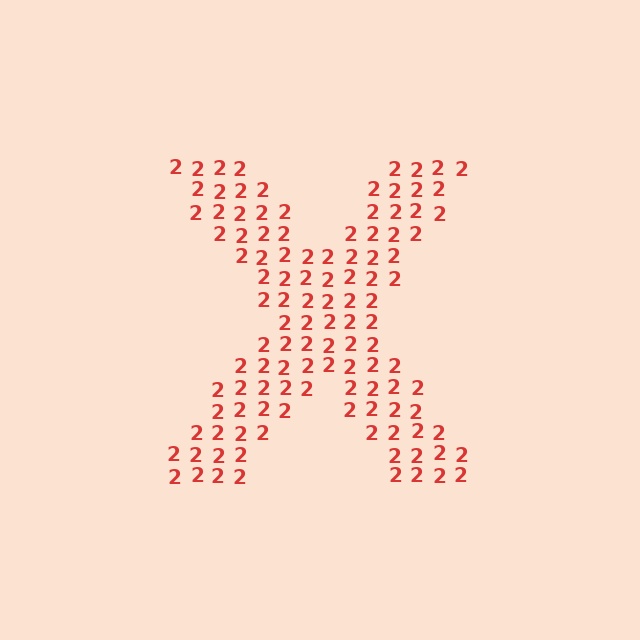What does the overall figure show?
The overall figure shows the letter X.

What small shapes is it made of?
It is made of small digit 2's.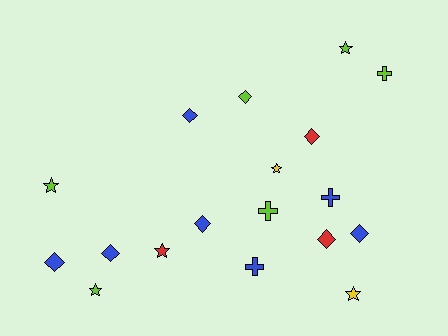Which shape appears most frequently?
Diamond, with 8 objects.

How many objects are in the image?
There are 18 objects.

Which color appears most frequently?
Blue, with 7 objects.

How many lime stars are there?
There are 3 lime stars.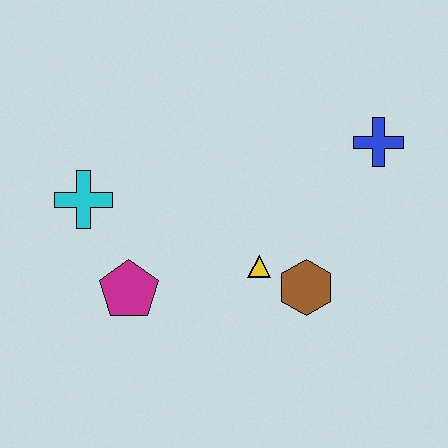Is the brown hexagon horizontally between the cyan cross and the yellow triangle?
No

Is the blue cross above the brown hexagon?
Yes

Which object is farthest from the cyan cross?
The blue cross is farthest from the cyan cross.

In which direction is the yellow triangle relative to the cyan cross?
The yellow triangle is to the right of the cyan cross.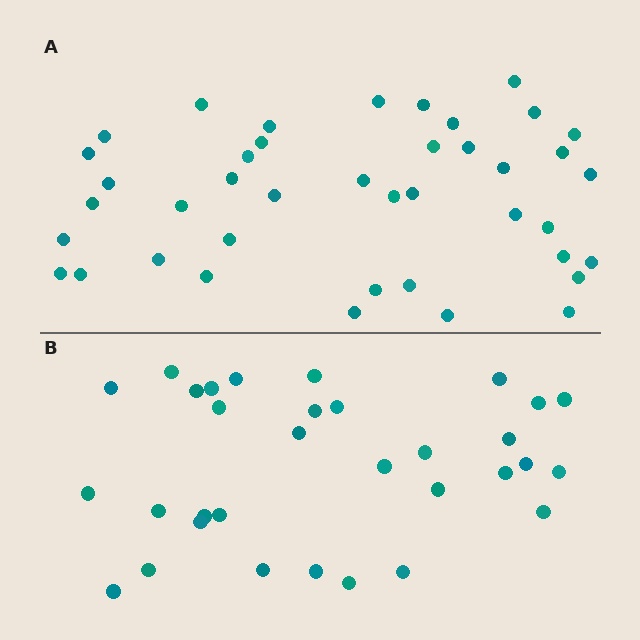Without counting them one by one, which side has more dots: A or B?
Region A (the top region) has more dots.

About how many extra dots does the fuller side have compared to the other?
Region A has roughly 8 or so more dots than region B.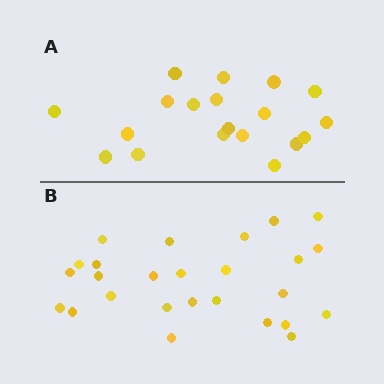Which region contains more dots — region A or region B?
Region B (the bottom region) has more dots.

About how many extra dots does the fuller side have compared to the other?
Region B has roughly 8 or so more dots than region A.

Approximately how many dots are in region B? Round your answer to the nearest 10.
About 30 dots. (The exact count is 26, which rounds to 30.)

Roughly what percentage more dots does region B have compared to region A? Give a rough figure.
About 35% more.